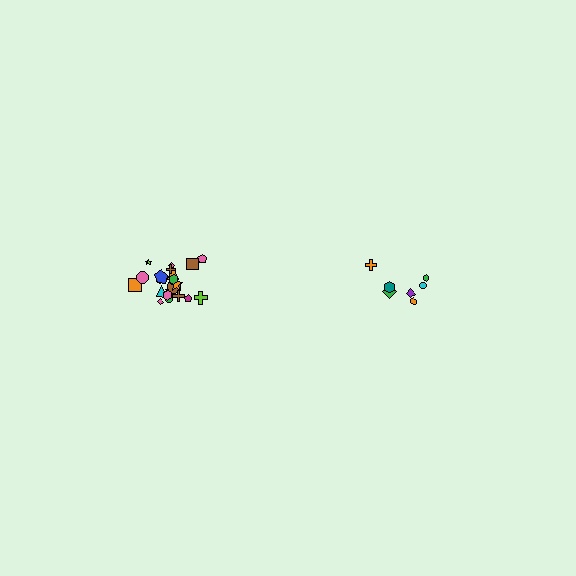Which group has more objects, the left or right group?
The left group.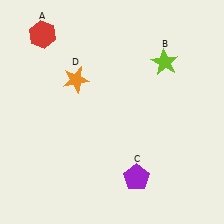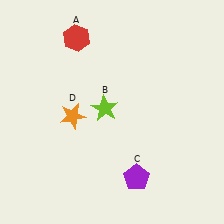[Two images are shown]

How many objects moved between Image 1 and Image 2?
3 objects moved between the two images.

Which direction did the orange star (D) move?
The orange star (D) moved down.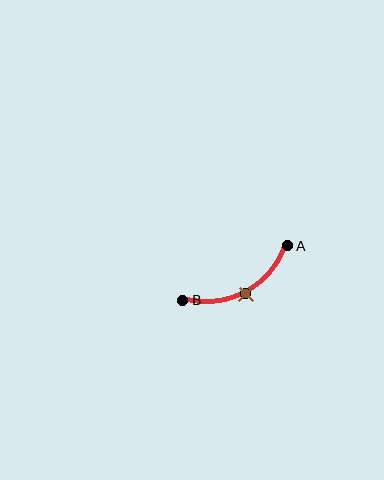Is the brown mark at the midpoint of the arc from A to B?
Yes. The brown mark lies on the arc at equal arc-length from both A and B — it is the arc midpoint.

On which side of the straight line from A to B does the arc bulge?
The arc bulges below the straight line connecting A and B.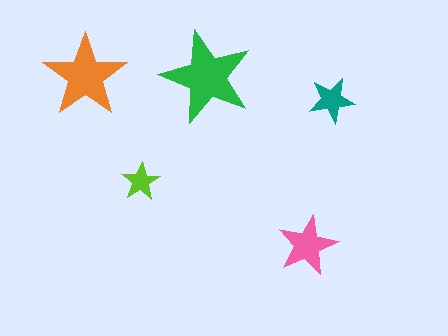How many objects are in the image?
There are 5 objects in the image.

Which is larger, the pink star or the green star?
The green one.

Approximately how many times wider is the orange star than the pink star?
About 1.5 times wider.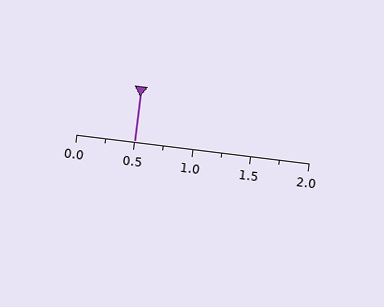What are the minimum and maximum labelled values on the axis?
The axis runs from 0.0 to 2.0.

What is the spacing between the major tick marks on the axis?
The major ticks are spaced 0.5 apart.